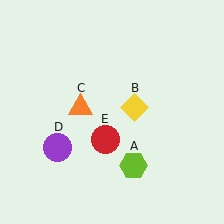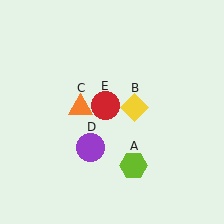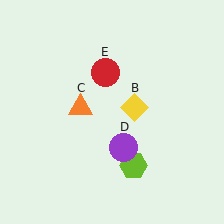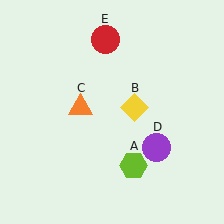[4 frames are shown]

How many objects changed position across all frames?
2 objects changed position: purple circle (object D), red circle (object E).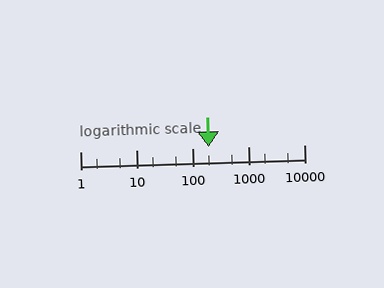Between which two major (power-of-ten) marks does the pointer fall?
The pointer is between 100 and 1000.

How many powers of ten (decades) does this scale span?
The scale spans 4 decades, from 1 to 10000.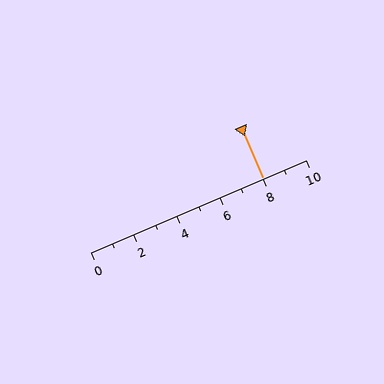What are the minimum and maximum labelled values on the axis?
The axis runs from 0 to 10.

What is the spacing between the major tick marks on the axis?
The major ticks are spaced 2 apart.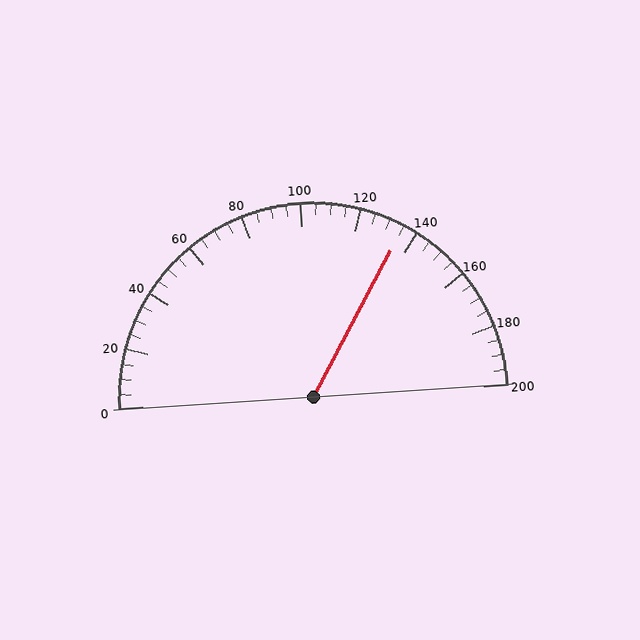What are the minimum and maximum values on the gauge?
The gauge ranges from 0 to 200.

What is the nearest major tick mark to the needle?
The nearest major tick mark is 140.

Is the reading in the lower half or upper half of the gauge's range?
The reading is in the upper half of the range (0 to 200).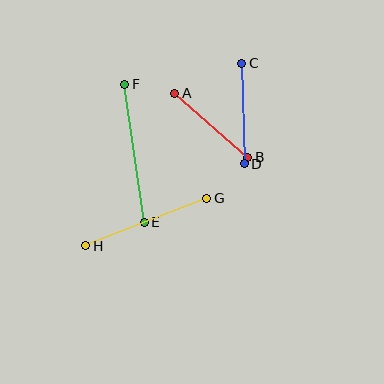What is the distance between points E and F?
The distance is approximately 139 pixels.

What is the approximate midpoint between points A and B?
The midpoint is at approximately (211, 125) pixels.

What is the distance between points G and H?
The distance is approximately 130 pixels.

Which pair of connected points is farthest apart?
Points E and F are farthest apart.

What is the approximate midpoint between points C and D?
The midpoint is at approximately (243, 113) pixels.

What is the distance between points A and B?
The distance is approximately 97 pixels.